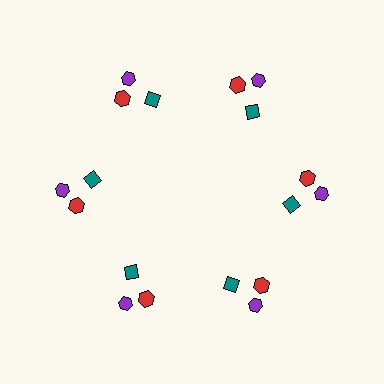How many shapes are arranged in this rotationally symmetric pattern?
There are 18 shapes, arranged in 6 groups of 3.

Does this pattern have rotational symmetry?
Yes, this pattern has 6-fold rotational symmetry. It looks the same after rotating 60 degrees around the center.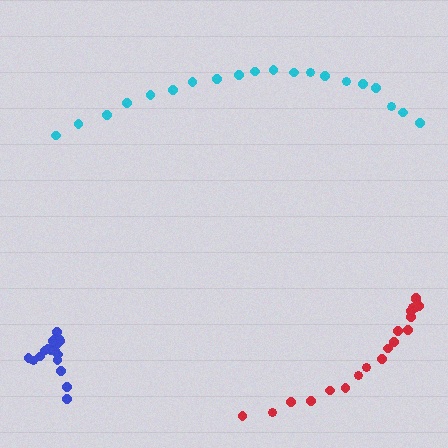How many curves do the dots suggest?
There are 3 distinct paths.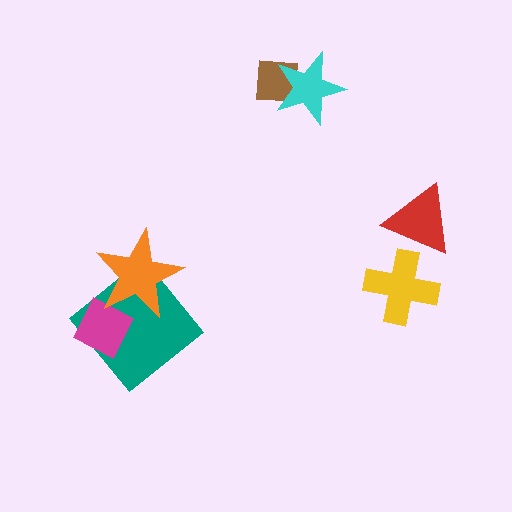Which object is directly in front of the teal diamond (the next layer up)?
The magenta diamond is directly in front of the teal diamond.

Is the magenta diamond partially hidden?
Yes, it is partially covered by another shape.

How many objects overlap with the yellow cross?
1 object overlaps with the yellow cross.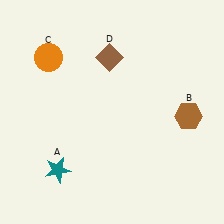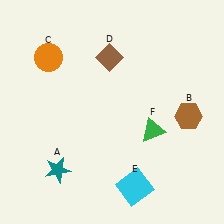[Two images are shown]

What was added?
A cyan square (E), a green triangle (F) were added in Image 2.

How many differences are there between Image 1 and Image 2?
There are 2 differences between the two images.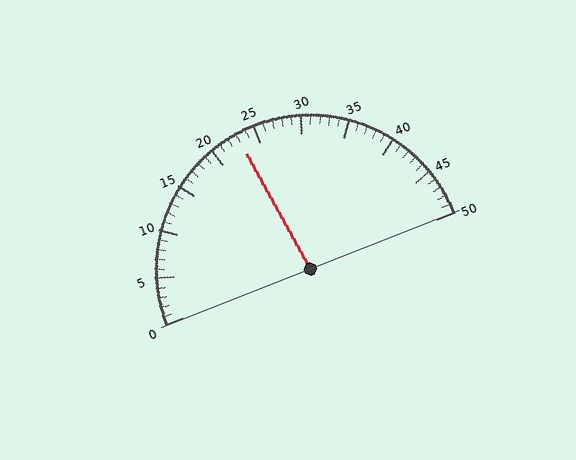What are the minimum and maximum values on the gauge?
The gauge ranges from 0 to 50.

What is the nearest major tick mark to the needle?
The nearest major tick mark is 25.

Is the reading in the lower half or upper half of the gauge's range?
The reading is in the lower half of the range (0 to 50).